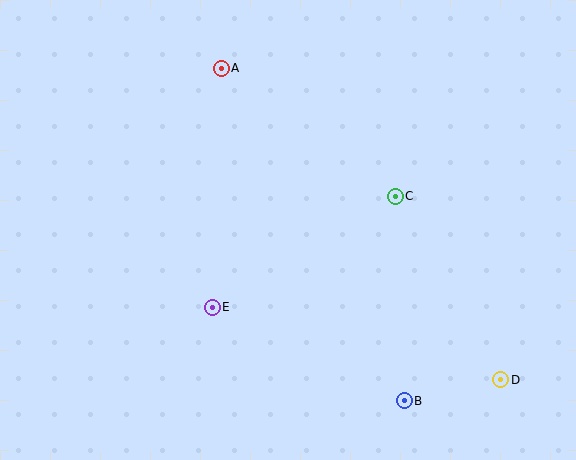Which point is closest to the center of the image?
Point E at (212, 307) is closest to the center.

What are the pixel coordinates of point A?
Point A is at (221, 68).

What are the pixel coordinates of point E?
Point E is at (212, 307).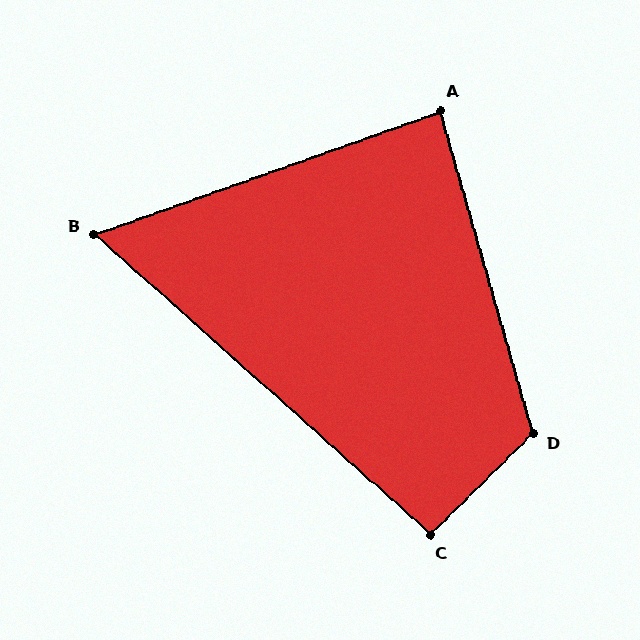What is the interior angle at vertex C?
Approximately 94 degrees (approximately right).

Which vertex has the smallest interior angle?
B, at approximately 61 degrees.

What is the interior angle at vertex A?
Approximately 86 degrees (approximately right).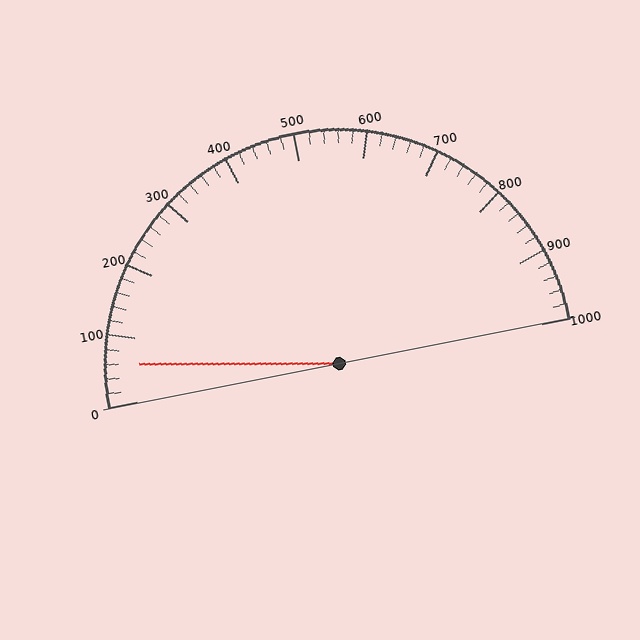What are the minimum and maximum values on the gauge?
The gauge ranges from 0 to 1000.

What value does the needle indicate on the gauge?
The needle indicates approximately 60.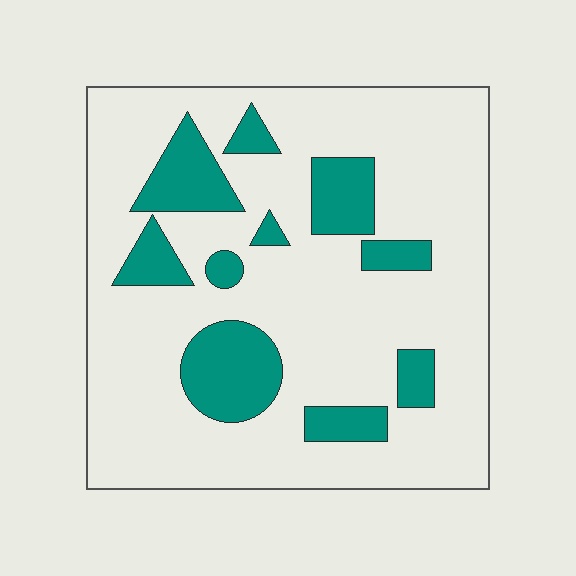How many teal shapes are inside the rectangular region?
10.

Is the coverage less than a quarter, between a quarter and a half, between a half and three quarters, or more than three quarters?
Less than a quarter.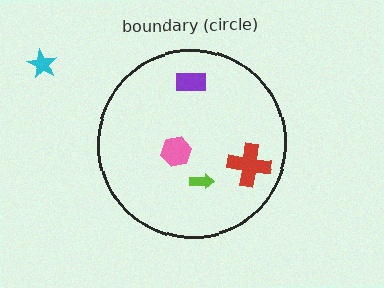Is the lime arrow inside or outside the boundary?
Inside.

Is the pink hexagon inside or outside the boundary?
Inside.